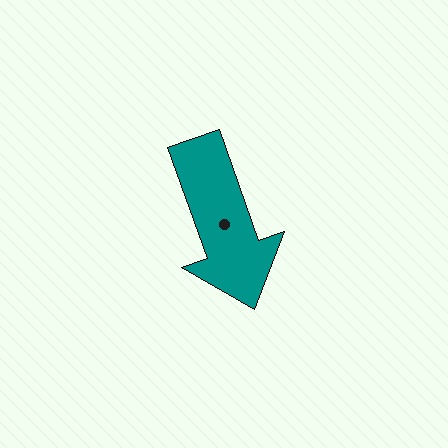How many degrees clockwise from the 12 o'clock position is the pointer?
Approximately 160 degrees.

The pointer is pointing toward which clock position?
Roughly 5 o'clock.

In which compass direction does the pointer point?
South.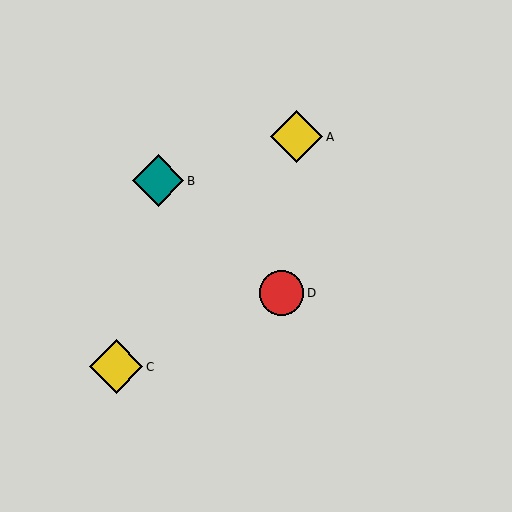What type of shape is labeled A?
Shape A is a yellow diamond.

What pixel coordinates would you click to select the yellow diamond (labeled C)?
Click at (116, 367) to select the yellow diamond C.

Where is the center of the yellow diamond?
The center of the yellow diamond is at (297, 137).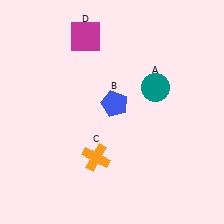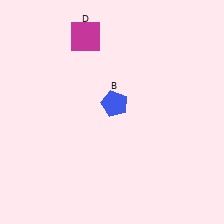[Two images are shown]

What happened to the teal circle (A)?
The teal circle (A) was removed in Image 2. It was in the top-right area of Image 1.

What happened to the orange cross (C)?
The orange cross (C) was removed in Image 2. It was in the bottom-left area of Image 1.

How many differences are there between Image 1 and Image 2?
There are 2 differences between the two images.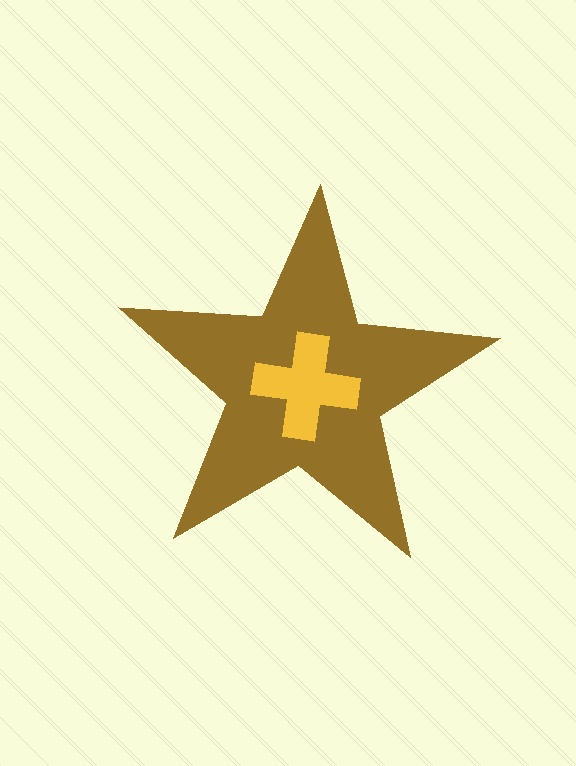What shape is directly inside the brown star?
The yellow cross.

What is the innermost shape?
The yellow cross.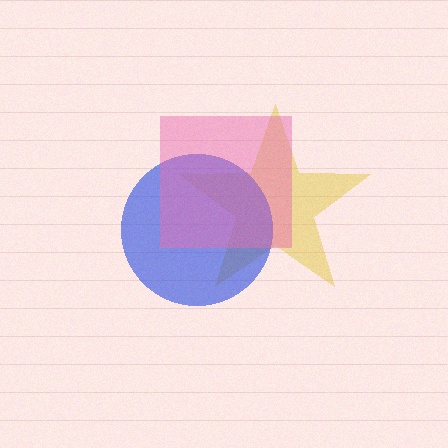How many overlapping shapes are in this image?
There are 3 overlapping shapes in the image.